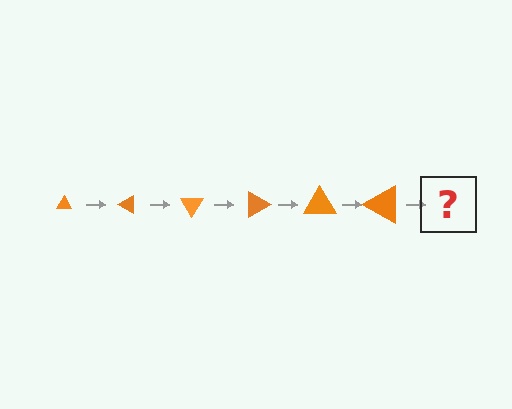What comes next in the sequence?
The next element should be a triangle, larger than the previous one and rotated 180 degrees from the start.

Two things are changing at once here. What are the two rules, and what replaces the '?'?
The two rules are that the triangle grows larger each step and it rotates 30 degrees each step. The '?' should be a triangle, larger than the previous one and rotated 180 degrees from the start.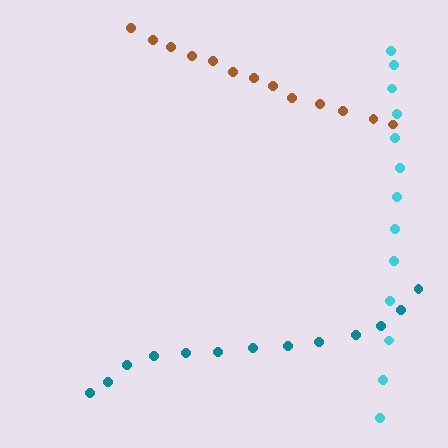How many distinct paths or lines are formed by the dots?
There are 3 distinct paths.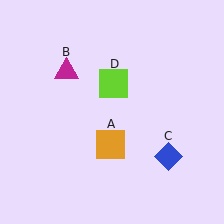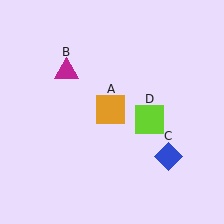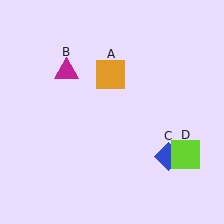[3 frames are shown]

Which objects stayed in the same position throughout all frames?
Magenta triangle (object B) and blue diamond (object C) remained stationary.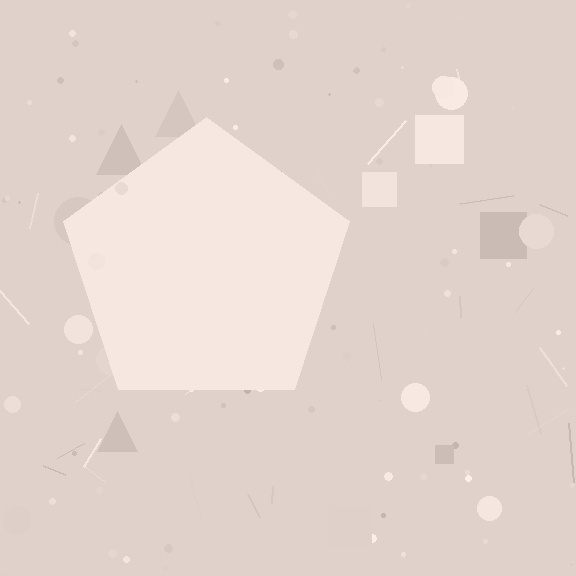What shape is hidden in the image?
A pentagon is hidden in the image.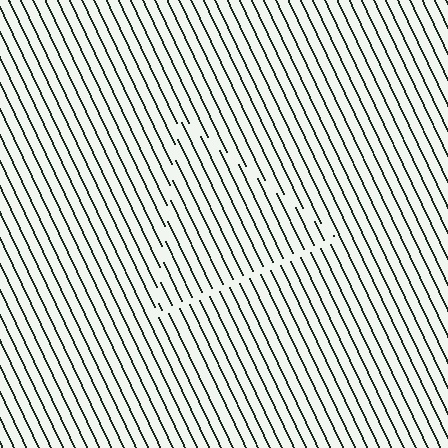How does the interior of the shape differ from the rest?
The interior of the shape contains the same grating, shifted by half a period — the contour is defined by the phase discontinuity where line-ends from the inner and outer gratings abut.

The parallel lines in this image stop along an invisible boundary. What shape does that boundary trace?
An illusory triangle. The interior of the shape contains the same grating, shifted by half a period — the contour is defined by the phase discontinuity where line-ends from the inner and outer gratings abut.